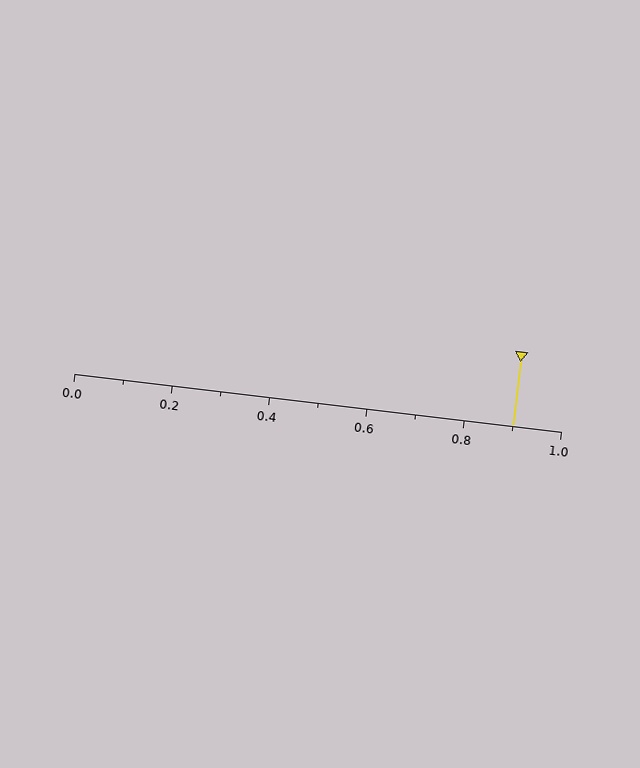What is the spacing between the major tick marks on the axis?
The major ticks are spaced 0.2 apart.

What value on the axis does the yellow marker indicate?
The marker indicates approximately 0.9.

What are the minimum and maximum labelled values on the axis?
The axis runs from 0.0 to 1.0.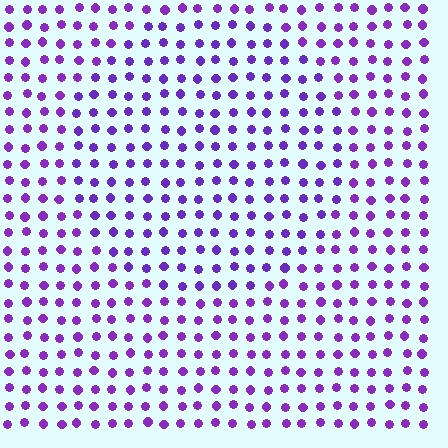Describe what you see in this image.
The image is filled with small purple elements in a uniform arrangement. A circle-shaped region is visible where the elements are tinted to a slightly different hue, forming a subtle color boundary.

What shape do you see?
I see a circle.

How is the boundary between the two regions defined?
The boundary is defined purely by a slight shift in hue (about 14 degrees). Spacing, size, and orientation are identical on both sides.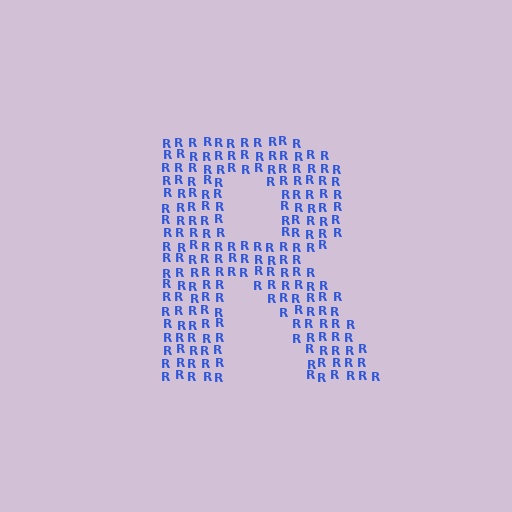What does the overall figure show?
The overall figure shows the letter R.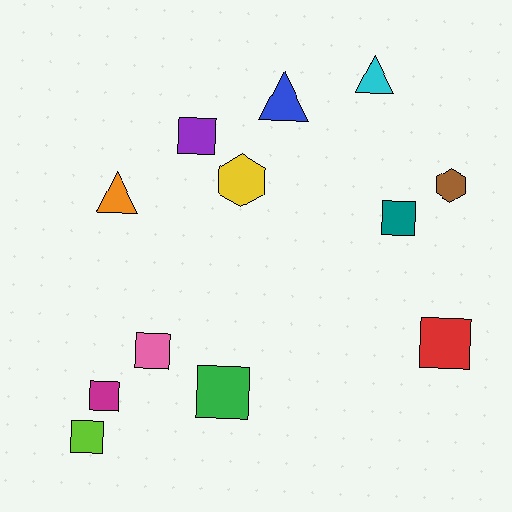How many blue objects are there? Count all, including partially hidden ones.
There is 1 blue object.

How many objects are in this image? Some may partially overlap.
There are 12 objects.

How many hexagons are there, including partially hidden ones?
There are 2 hexagons.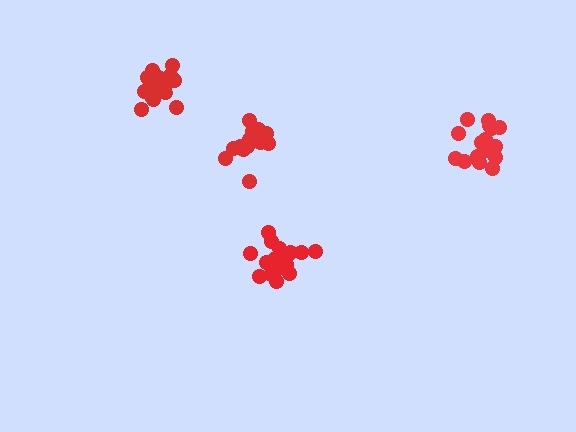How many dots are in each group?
Group 1: 20 dots, Group 2: 16 dots, Group 3: 19 dots, Group 4: 17 dots (72 total).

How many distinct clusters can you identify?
There are 4 distinct clusters.